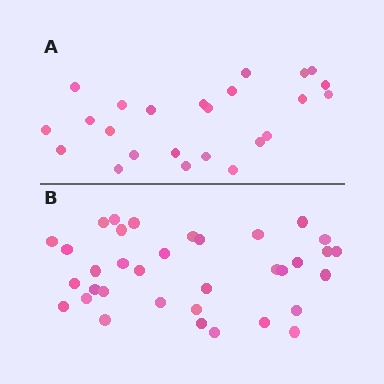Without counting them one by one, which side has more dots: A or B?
Region B (the bottom region) has more dots.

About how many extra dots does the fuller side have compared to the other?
Region B has roughly 12 or so more dots than region A.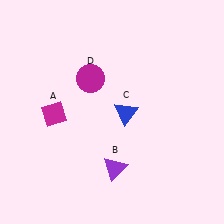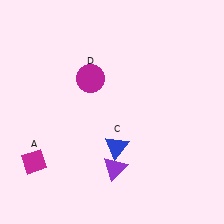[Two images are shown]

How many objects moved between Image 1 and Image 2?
2 objects moved between the two images.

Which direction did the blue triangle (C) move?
The blue triangle (C) moved down.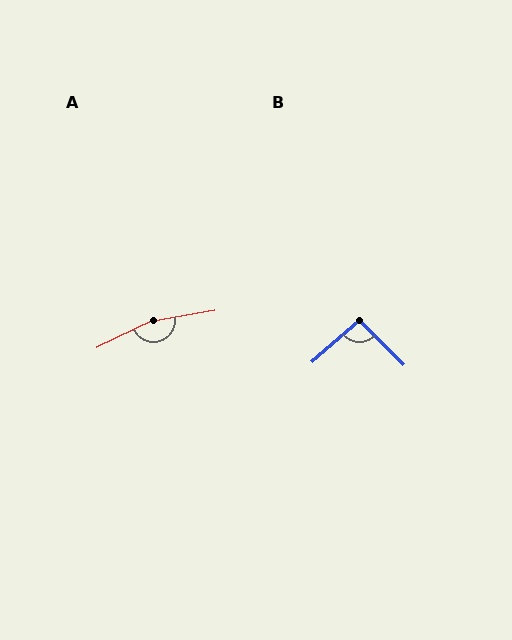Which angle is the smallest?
B, at approximately 94 degrees.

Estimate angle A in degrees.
Approximately 164 degrees.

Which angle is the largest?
A, at approximately 164 degrees.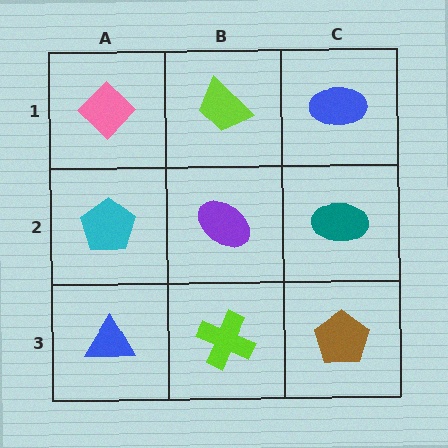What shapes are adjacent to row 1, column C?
A teal ellipse (row 2, column C), a lime trapezoid (row 1, column B).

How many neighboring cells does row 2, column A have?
3.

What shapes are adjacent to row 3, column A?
A cyan pentagon (row 2, column A), a lime cross (row 3, column B).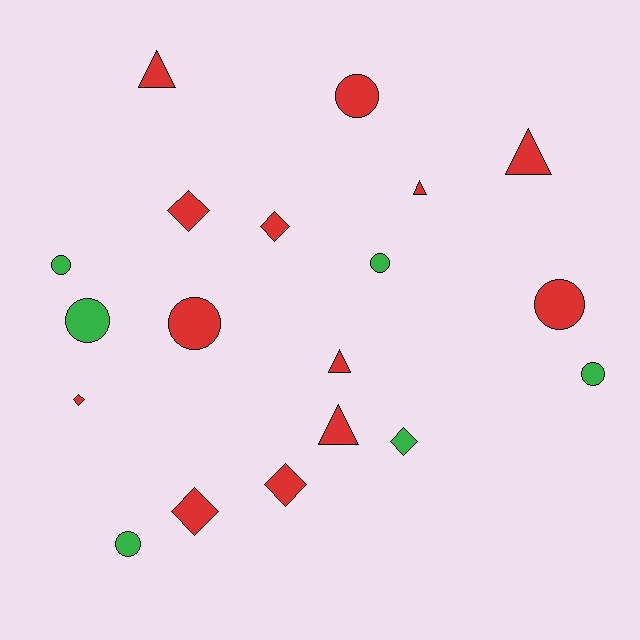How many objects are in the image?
There are 19 objects.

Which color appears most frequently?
Red, with 13 objects.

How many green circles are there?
There are 5 green circles.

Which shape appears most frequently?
Circle, with 8 objects.